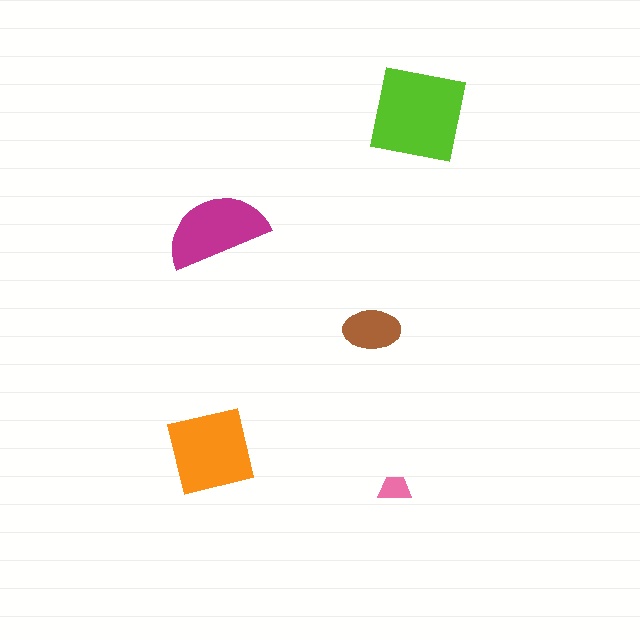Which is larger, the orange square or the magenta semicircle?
The orange square.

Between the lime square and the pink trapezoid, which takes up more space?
The lime square.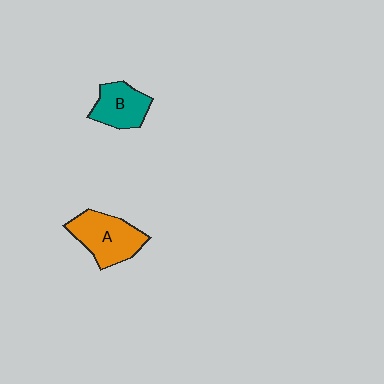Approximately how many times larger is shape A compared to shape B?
Approximately 1.4 times.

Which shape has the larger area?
Shape A (orange).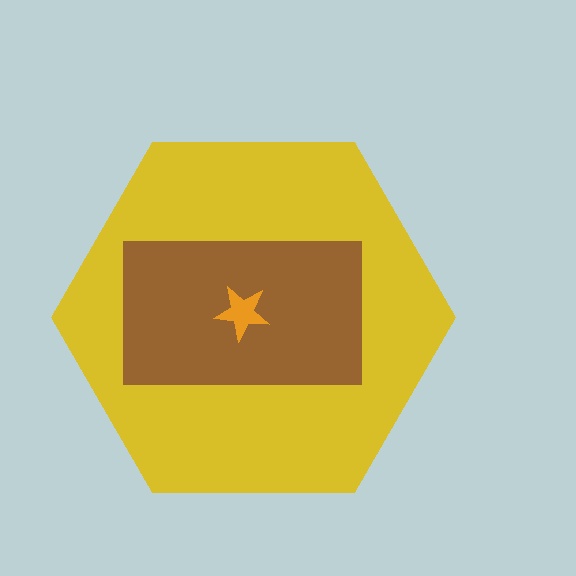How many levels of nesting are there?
3.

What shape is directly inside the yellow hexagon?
The brown rectangle.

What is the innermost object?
The orange star.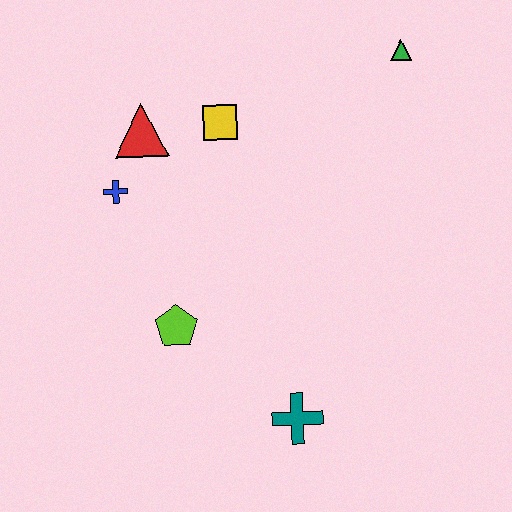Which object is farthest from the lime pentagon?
The green triangle is farthest from the lime pentagon.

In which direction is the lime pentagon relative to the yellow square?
The lime pentagon is below the yellow square.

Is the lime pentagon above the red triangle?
No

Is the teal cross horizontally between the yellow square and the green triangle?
Yes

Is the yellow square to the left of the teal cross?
Yes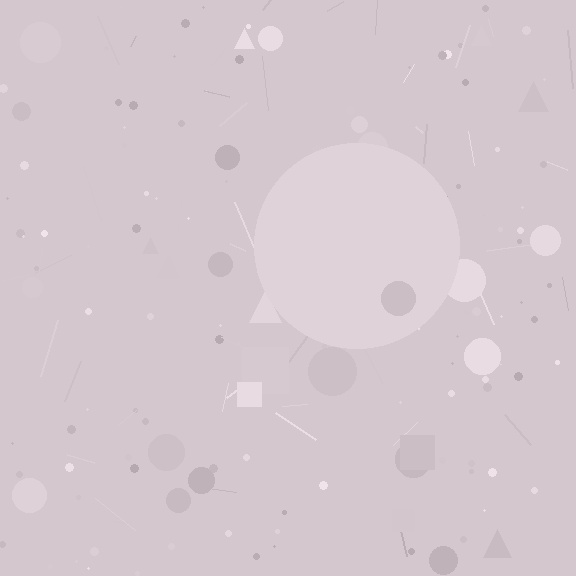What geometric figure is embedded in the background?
A circle is embedded in the background.